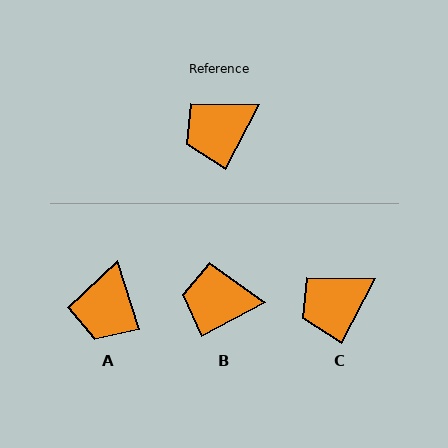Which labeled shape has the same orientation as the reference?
C.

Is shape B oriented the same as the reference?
No, it is off by about 35 degrees.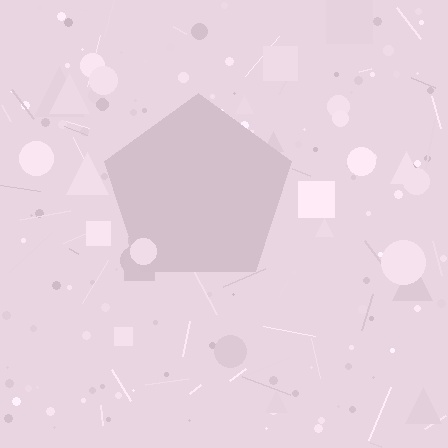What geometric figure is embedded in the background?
A pentagon is embedded in the background.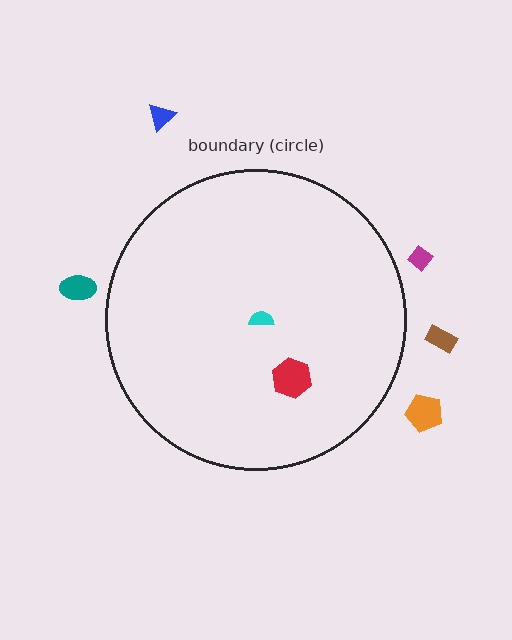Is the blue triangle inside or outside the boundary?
Outside.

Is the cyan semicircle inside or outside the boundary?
Inside.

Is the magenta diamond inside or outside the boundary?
Outside.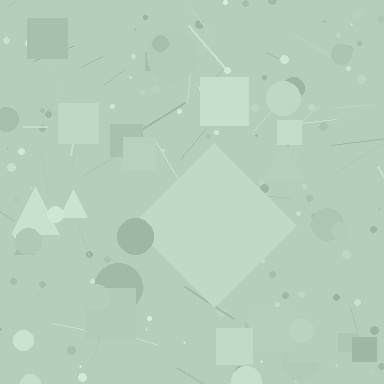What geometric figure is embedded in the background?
A diamond is embedded in the background.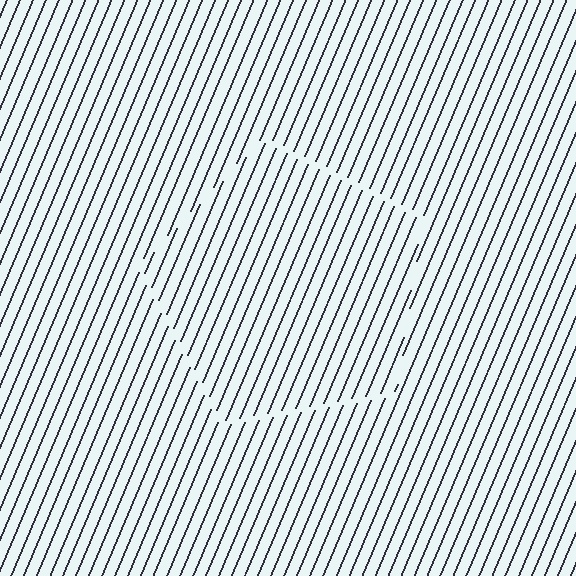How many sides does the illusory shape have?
5 sides — the line-ends trace a pentagon.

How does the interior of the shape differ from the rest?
The interior of the shape contains the same grating, shifted by half a period — the contour is defined by the phase discontinuity where line-ends from the inner and outer gratings abut.